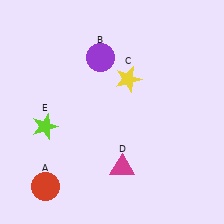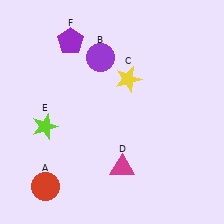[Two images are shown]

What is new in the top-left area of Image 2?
A purple pentagon (F) was added in the top-left area of Image 2.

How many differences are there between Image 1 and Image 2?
There is 1 difference between the two images.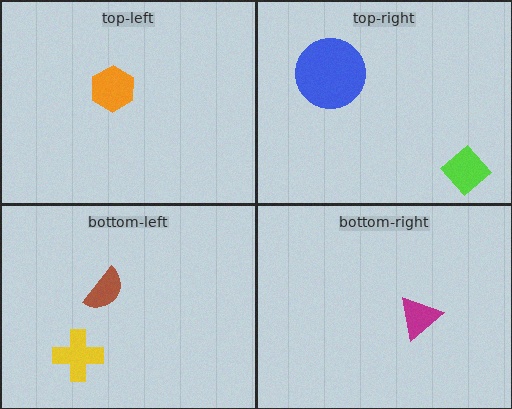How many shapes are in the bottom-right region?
1.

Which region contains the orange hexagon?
The top-left region.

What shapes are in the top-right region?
The lime diamond, the blue circle.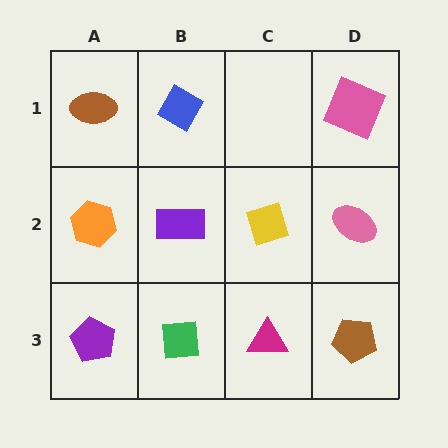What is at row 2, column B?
A purple rectangle.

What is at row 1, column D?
A pink square.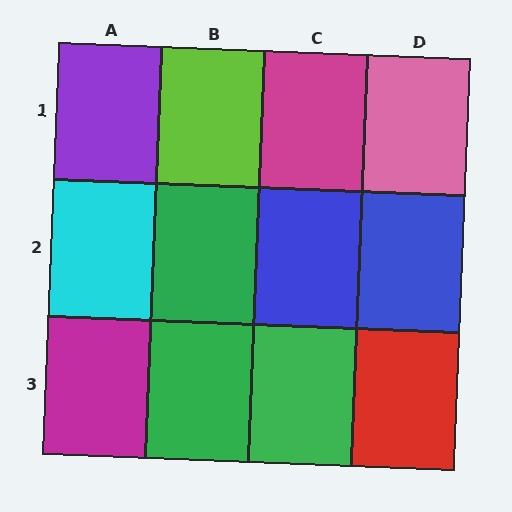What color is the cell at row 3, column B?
Green.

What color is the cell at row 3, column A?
Magenta.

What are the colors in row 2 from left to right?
Cyan, green, blue, blue.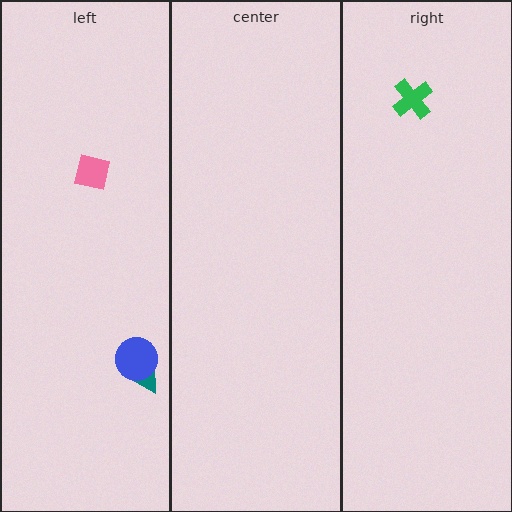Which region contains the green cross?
The right region.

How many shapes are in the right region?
1.